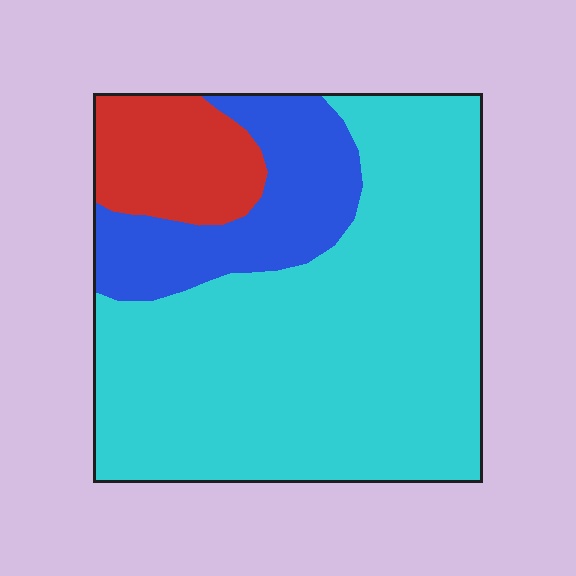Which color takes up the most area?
Cyan, at roughly 70%.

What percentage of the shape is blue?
Blue takes up about one fifth (1/5) of the shape.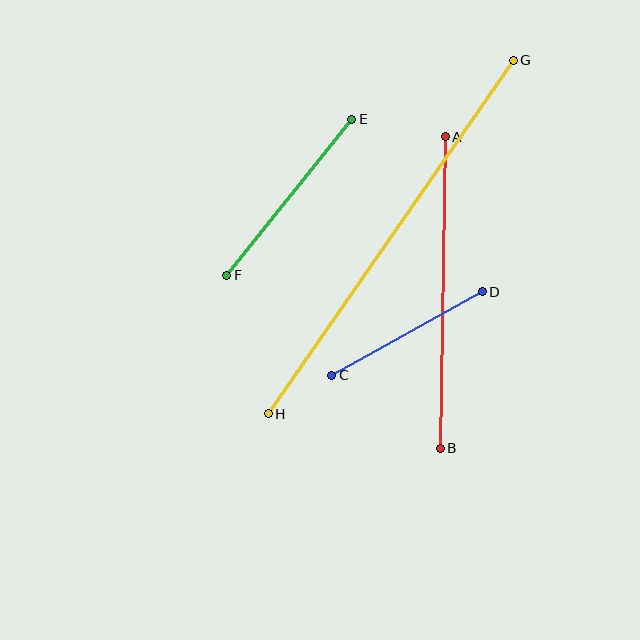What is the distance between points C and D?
The distance is approximately 172 pixels.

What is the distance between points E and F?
The distance is approximately 200 pixels.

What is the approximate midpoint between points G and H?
The midpoint is at approximately (391, 237) pixels.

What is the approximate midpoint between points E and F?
The midpoint is at approximately (289, 197) pixels.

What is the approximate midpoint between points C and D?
The midpoint is at approximately (407, 334) pixels.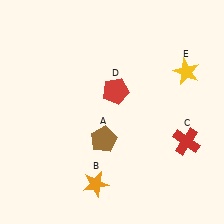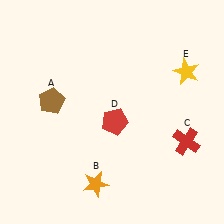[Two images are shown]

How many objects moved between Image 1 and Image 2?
2 objects moved between the two images.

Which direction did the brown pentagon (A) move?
The brown pentagon (A) moved left.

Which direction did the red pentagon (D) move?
The red pentagon (D) moved down.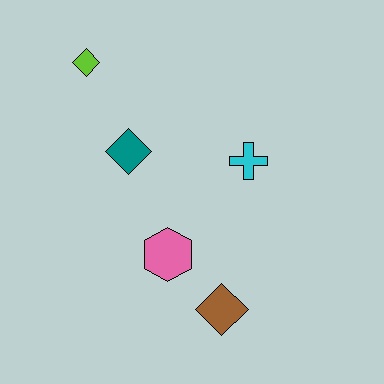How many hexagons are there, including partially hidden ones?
There is 1 hexagon.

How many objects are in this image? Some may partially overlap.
There are 5 objects.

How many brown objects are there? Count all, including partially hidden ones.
There is 1 brown object.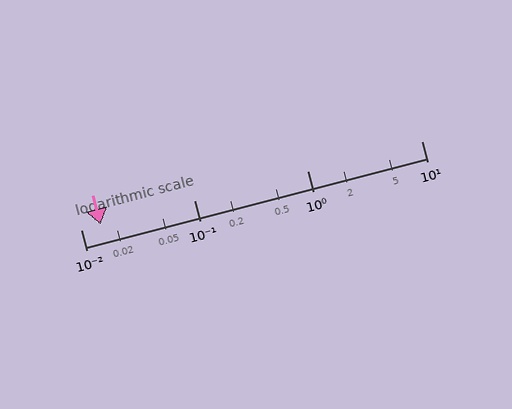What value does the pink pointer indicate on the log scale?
The pointer indicates approximately 0.015.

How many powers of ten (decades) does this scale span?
The scale spans 3 decades, from 0.01 to 10.